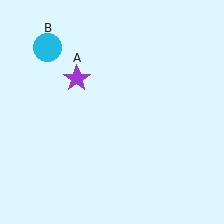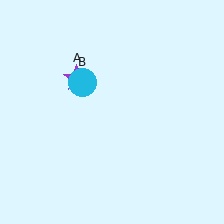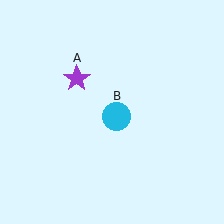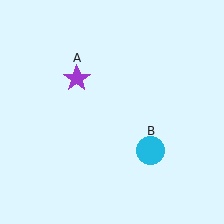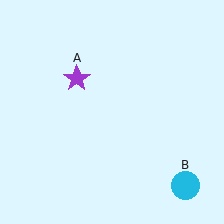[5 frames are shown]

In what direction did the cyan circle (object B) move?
The cyan circle (object B) moved down and to the right.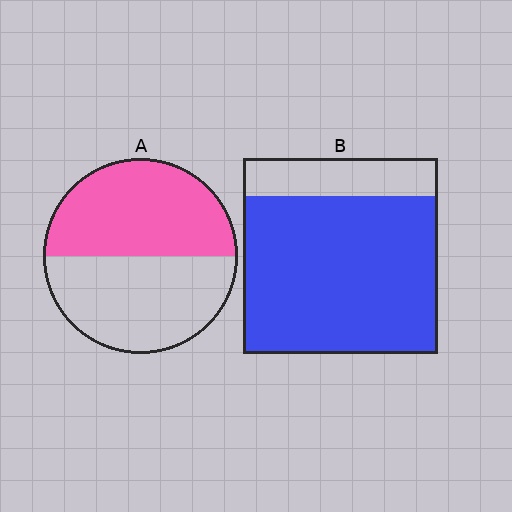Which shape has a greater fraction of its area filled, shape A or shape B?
Shape B.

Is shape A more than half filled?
Roughly half.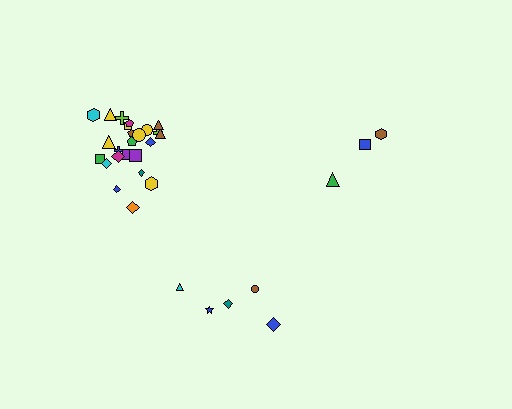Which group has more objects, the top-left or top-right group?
The top-left group.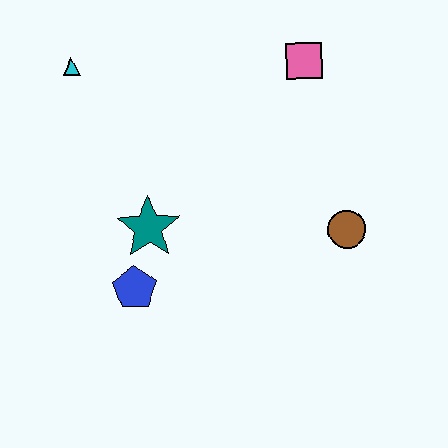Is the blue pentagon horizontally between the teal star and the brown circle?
No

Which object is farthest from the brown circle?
The cyan triangle is farthest from the brown circle.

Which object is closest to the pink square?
The brown circle is closest to the pink square.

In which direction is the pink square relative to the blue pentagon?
The pink square is above the blue pentagon.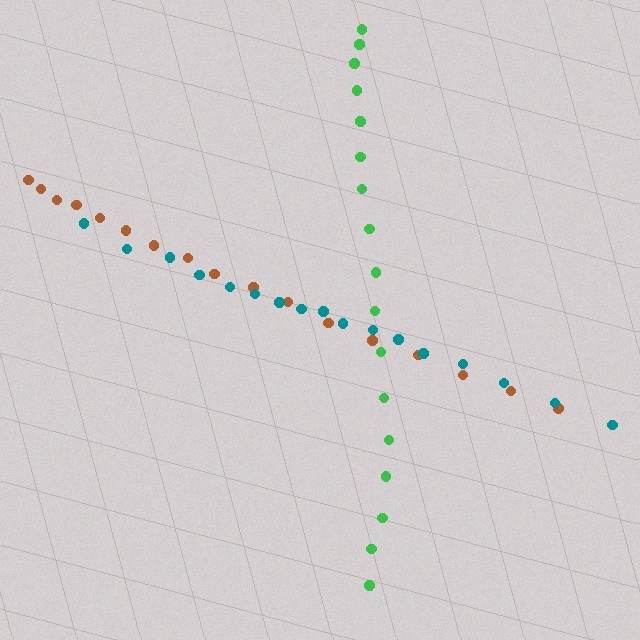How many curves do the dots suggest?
There are 3 distinct paths.